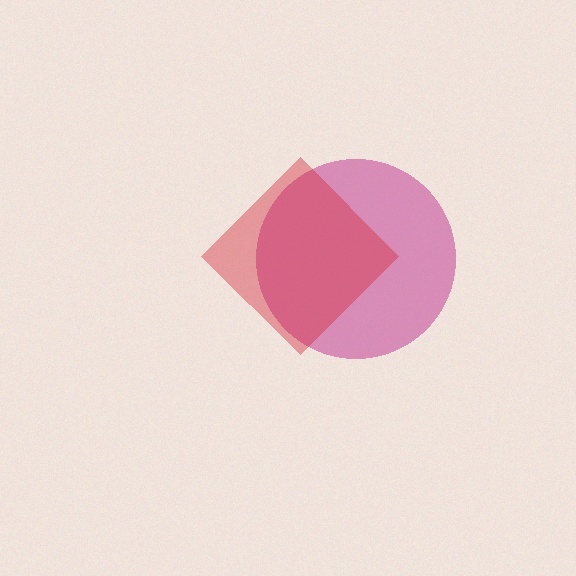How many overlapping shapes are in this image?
There are 2 overlapping shapes in the image.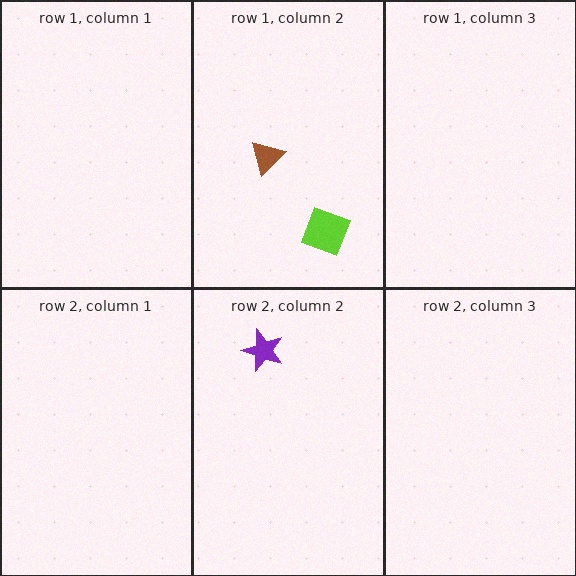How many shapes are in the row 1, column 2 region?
2.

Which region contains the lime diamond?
The row 1, column 2 region.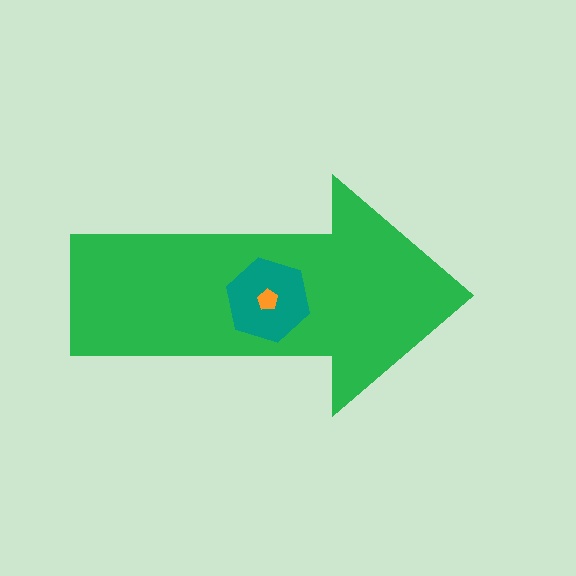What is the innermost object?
The orange pentagon.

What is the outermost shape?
The green arrow.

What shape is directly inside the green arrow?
The teal hexagon.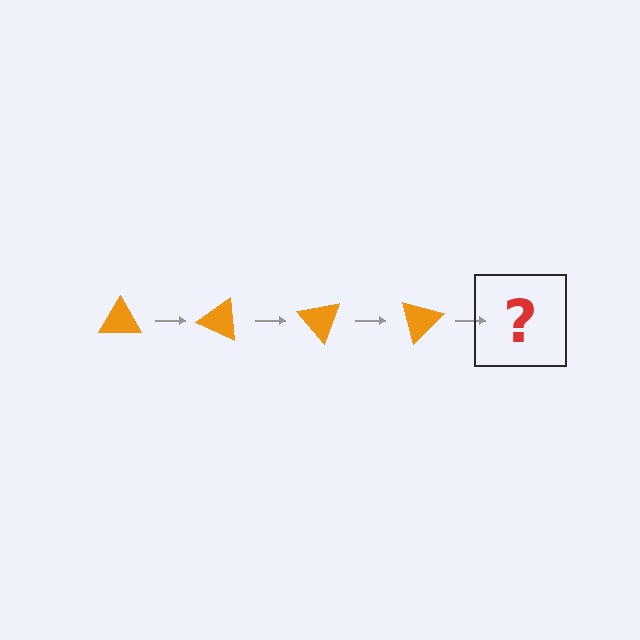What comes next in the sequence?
The next element should be an orange triangle rotated 100 degrees.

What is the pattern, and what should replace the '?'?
The pattern is that the triangle rotates 25 degrees each step. The '?' should be an orange triangle rotated 100 degrees.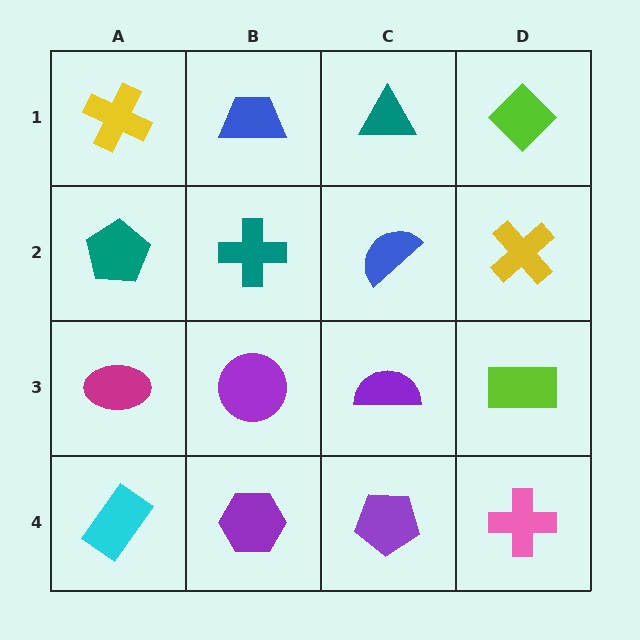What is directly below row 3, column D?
A pink cross.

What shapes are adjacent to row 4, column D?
A lime rectangle (row 3, column D), a purple pentagon (row 4, column C).